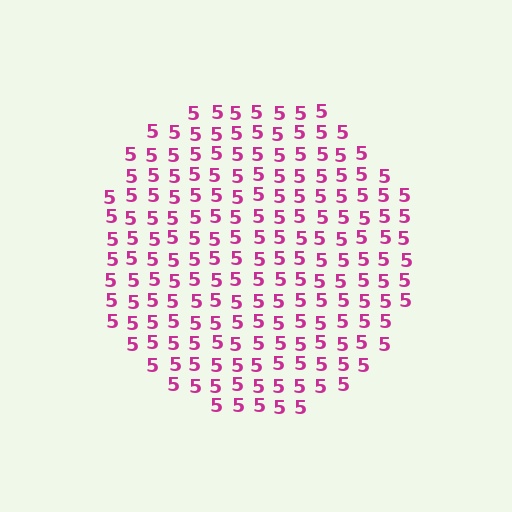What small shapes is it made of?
It is made of small digit 5's.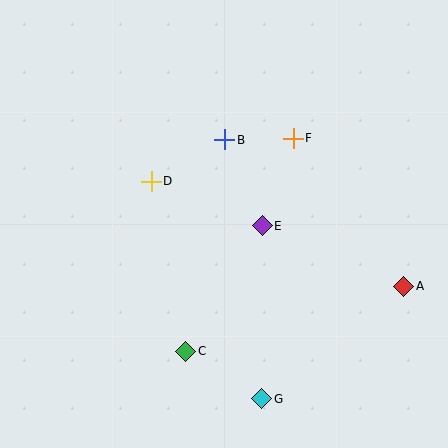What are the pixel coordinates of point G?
Point G is at (262, 399).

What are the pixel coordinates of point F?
Point F is at (293, 138).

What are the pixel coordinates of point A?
Point A is at (404, 286).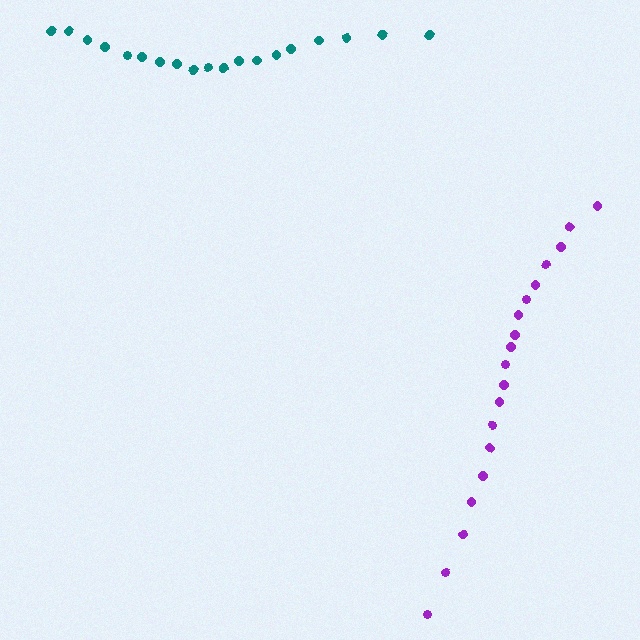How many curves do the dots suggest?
There are 2 distinct paths.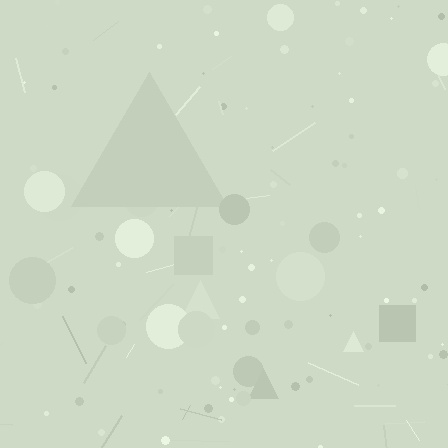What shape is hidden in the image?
A triangle is hidden in the image.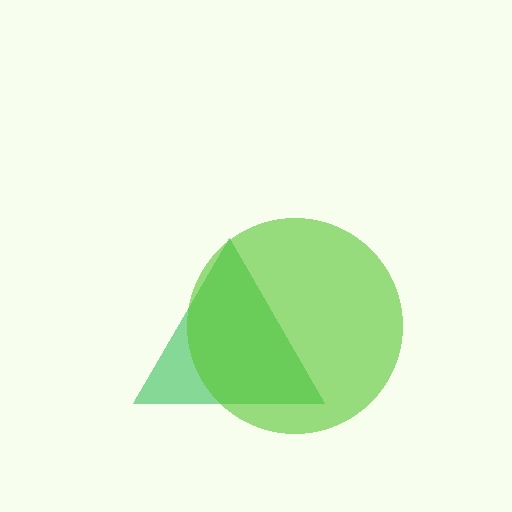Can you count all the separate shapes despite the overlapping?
Yes, there are 2 separate shapes.